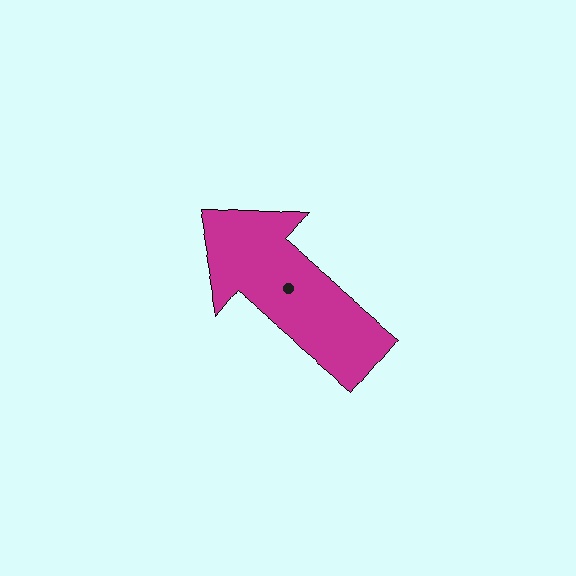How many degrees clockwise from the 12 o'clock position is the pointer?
Approximately 310 degrees.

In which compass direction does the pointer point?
Northwest.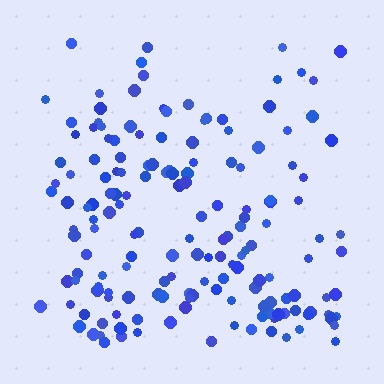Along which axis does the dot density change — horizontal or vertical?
Vertical.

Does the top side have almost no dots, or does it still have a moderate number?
Still a moderate number, just noticeably fewer than the bottom.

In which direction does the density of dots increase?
From top to bottom, with the bottom side densest.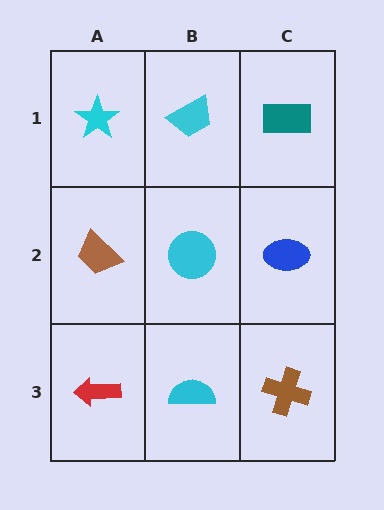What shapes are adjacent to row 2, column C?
A teal rectangle (row 1, column C), a brown cross (row 3, column C), a cyan circle (row 2, column B).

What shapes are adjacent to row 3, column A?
A brown trapezoid (row 2, column A), a cyan semicircle (row 3, column B).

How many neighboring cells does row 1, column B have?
3.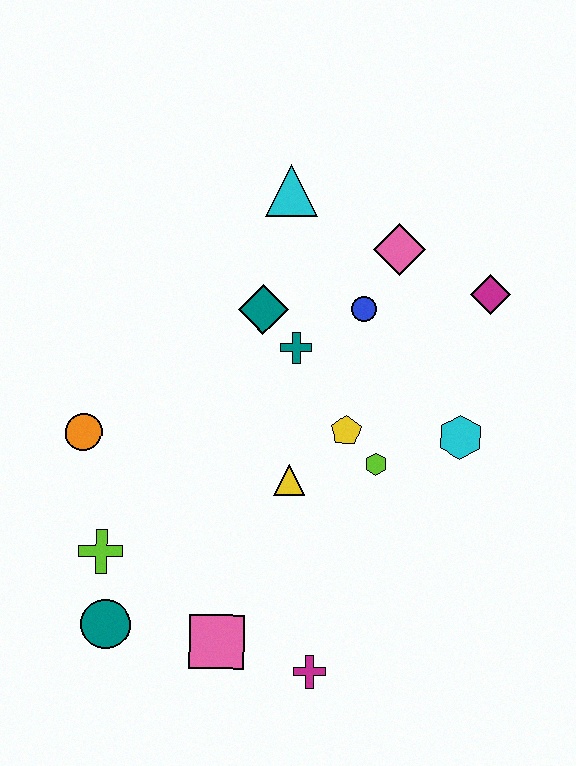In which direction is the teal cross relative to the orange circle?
The teal cross is to the right of the orange circle.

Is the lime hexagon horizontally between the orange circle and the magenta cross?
No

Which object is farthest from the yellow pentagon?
The teal circle is farthest from the yellow pentagon.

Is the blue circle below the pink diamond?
Yes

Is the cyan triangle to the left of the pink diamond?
Yes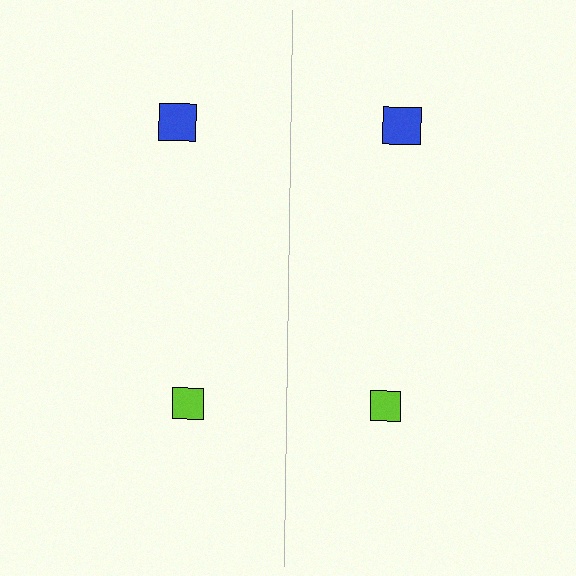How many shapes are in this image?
There are 4 shapes in this image.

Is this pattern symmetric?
Yes, this pattern has bilateral (reflection) symmetry.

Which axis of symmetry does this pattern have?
The pattern has a vertical axis of symmetry running through the center of the image.